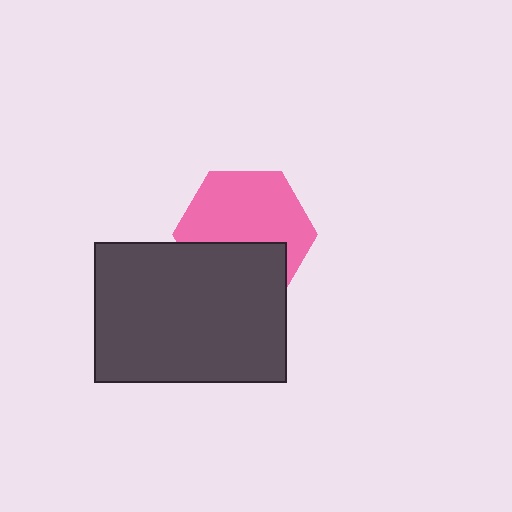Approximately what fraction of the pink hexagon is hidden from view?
Roughly 38% of the pink hexagon is hidden behind the dark gray rectangle.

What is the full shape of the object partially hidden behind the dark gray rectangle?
The partially hidden object is a pink hexagon.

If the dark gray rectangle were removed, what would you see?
You would see the complete pink hexagon.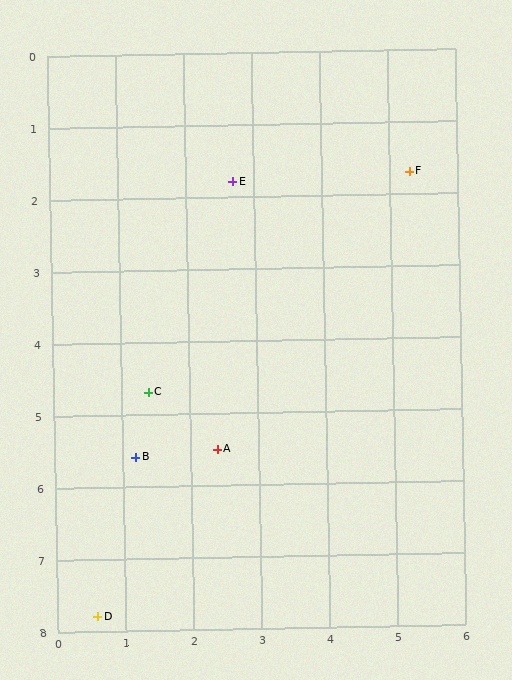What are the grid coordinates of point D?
Point D is at approximately (0.6, 7.8).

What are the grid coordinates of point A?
Point A is at approximately (2.4, 5.5).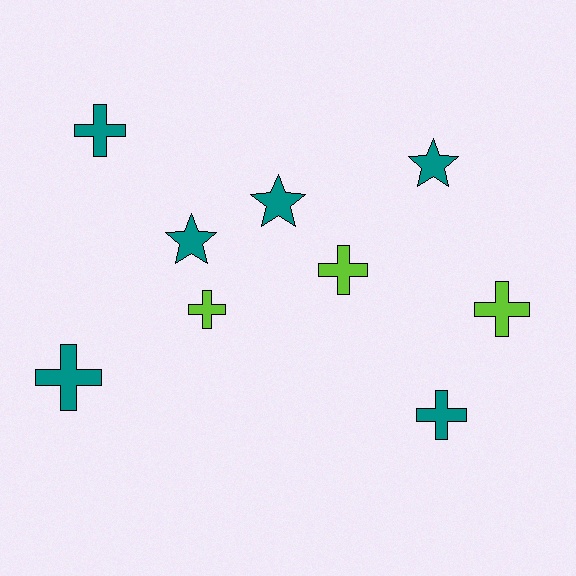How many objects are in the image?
There are 9 objects.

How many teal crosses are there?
There are 3 teal crosses.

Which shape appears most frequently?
Cross, with 6 objects.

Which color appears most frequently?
Teal, with 6 objects.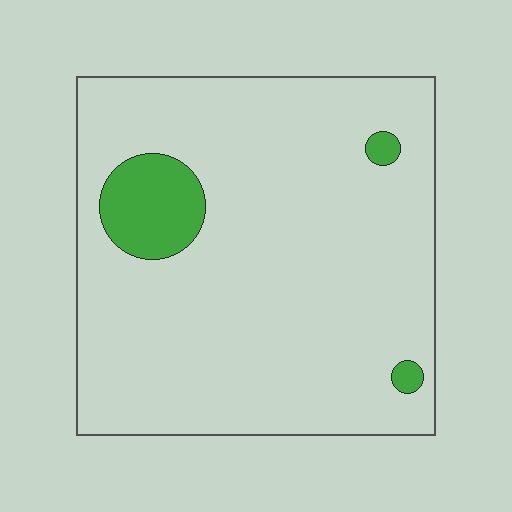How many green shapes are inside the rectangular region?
3.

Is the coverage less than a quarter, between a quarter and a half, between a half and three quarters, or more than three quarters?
Less than a quarter.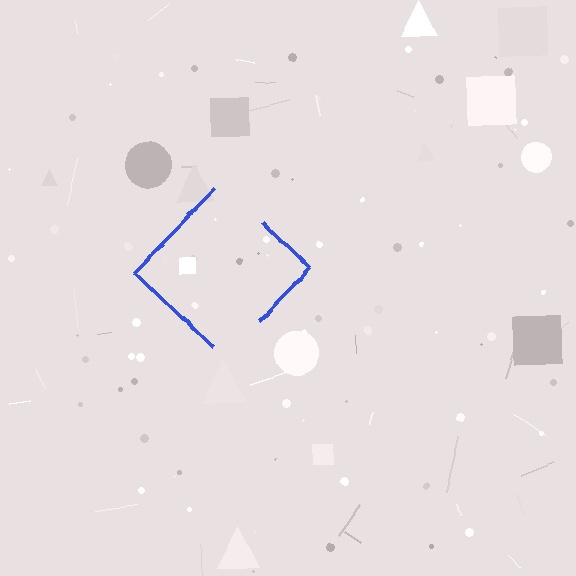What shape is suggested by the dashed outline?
The dashed outline suggests a diamond.